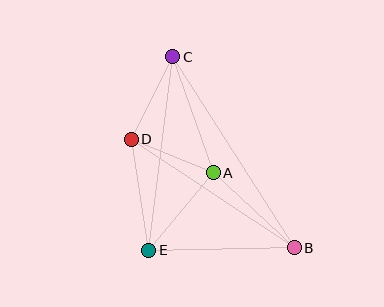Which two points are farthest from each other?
Points B and C are farthest from each other.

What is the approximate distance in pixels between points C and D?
The distance between C and D is approximately 93 pixels.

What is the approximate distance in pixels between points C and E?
The distance between C and E is approximately 195 pixels.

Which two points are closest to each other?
Points A and D are closest to each other.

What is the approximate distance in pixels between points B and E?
The distance between B and E is approximately 146 pixels.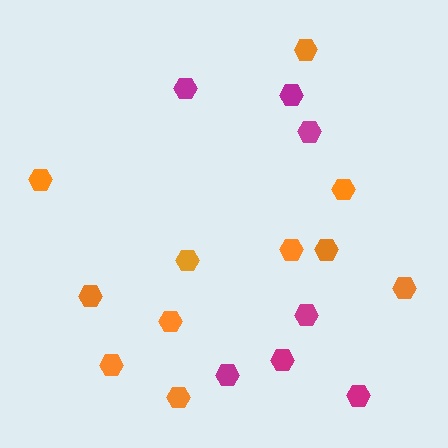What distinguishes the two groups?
There are 2 groups: one group of magenta hexagons (7) and one group of orange hexagons (11).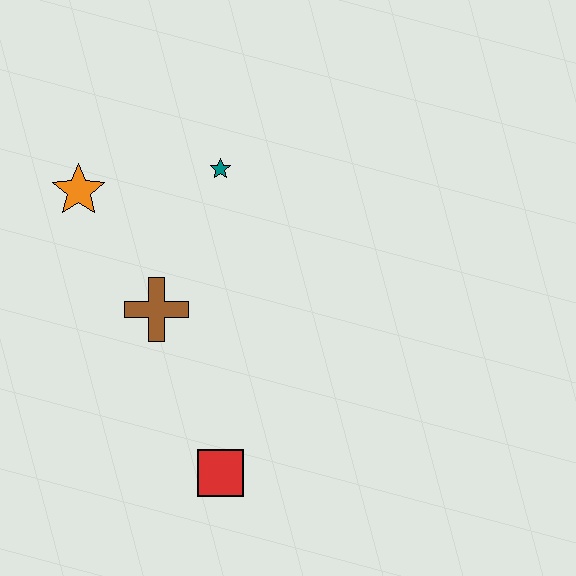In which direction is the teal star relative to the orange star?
The teal star is to the right of the orange star.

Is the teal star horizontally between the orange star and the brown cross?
No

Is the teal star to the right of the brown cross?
Yes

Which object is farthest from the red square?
The orange star is farthest from the red square.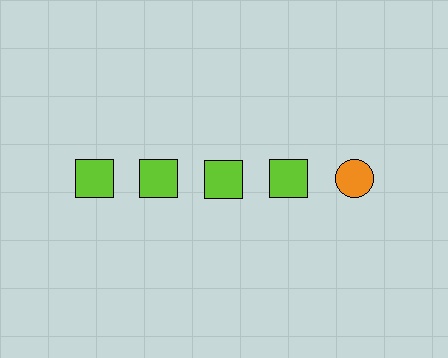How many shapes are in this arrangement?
There are 5 shapes arranged in a grid pattern.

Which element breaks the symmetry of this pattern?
The orange circle in the top row, rightmost column breaks the symmetry. All other shapes are lime squares.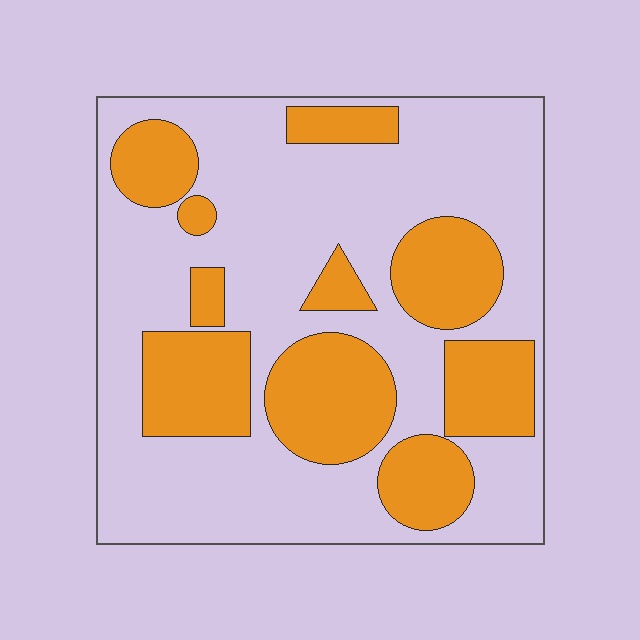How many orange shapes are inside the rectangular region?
10.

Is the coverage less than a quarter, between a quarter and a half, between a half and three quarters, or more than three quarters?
Between a quarter and a half.